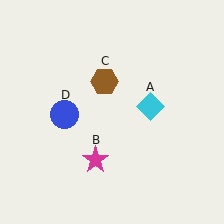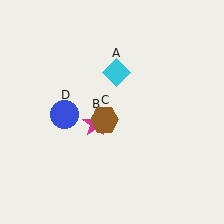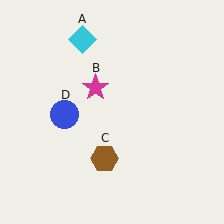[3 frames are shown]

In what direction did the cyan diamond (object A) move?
The cyan diamond (object A) moved up and to the left.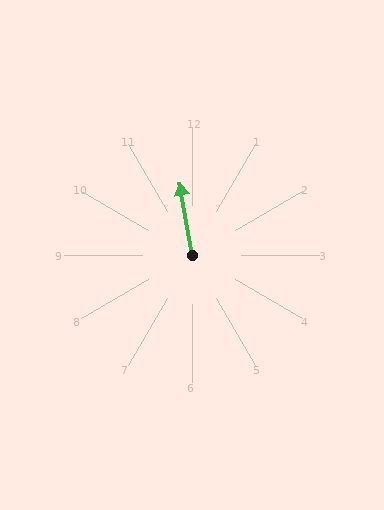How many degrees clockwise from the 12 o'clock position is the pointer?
Approximately 350 degrees.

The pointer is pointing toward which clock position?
Roughly 12 o'clock.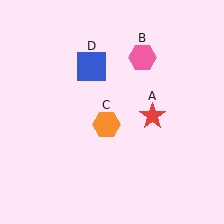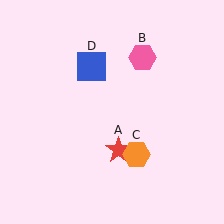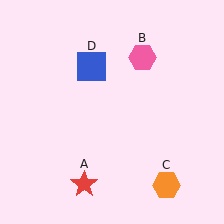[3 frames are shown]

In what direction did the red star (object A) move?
The red star (object A) moved down and to the left.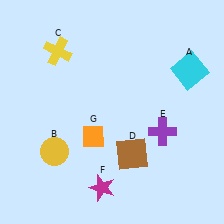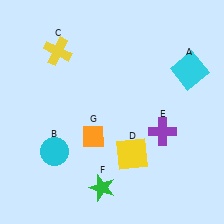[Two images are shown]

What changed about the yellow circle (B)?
In Image 1, B is yellow. In Image 2, it changed to cyan.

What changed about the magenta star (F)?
In Image 1, F is magenta. In Image 2, it changed to green.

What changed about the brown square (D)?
In Image 1, D is brown. In Image 2, it changed to yellow.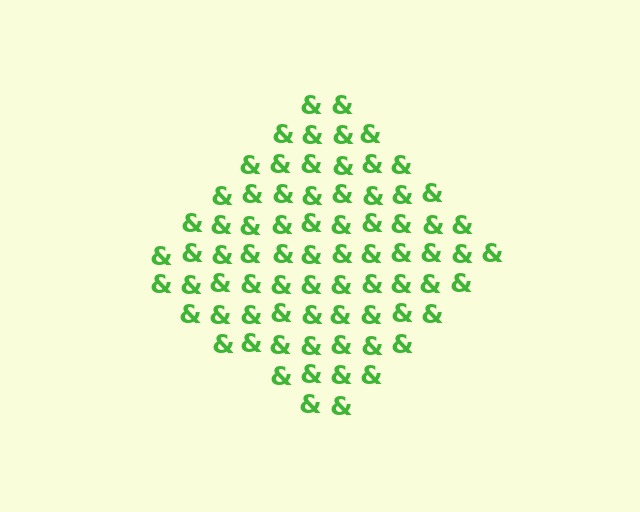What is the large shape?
The large shape is a diamond.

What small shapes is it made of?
It is made of small ampersands.